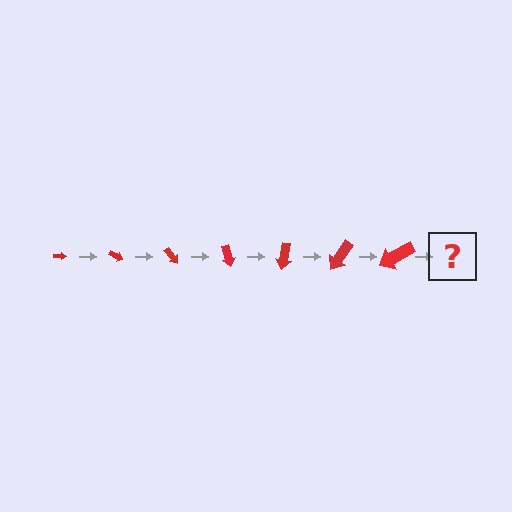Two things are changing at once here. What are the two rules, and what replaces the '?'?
The two rules are that the arrow grows larger each step and it rotates 25 degrees each step. The '?' should be an arrow, larger than the previous one and rotated 175 degrees from the start.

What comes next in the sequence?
The next element should be an arrow, larger than the previous one and rotated 175 degrees from the start.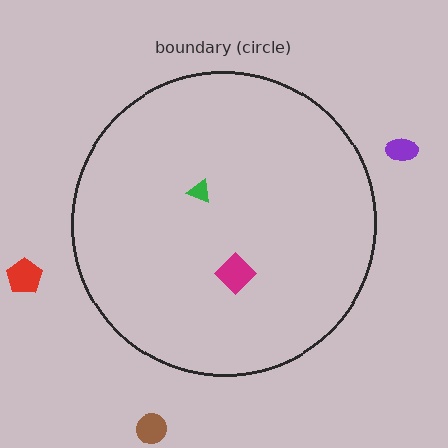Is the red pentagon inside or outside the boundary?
Outside.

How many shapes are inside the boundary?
2 inside, 3 outside.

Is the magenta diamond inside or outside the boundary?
Inside.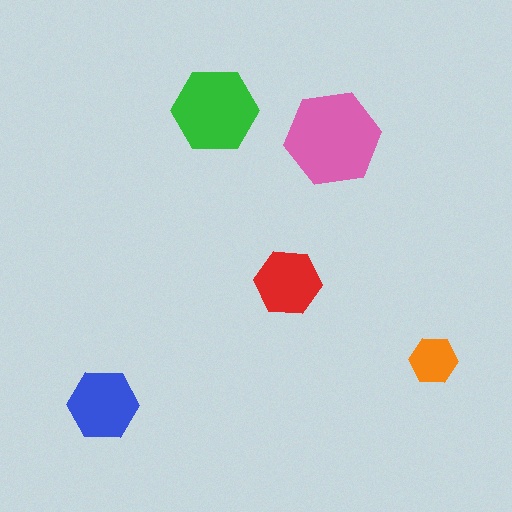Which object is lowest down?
The blue hexagon is bottommost.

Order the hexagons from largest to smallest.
the pink one, the green one, the blue one, the red one, the orange one.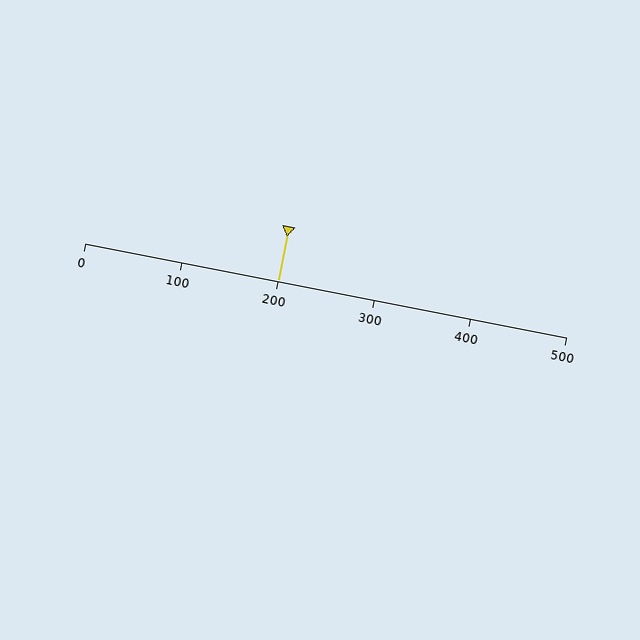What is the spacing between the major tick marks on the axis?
The major ticks are spaced 100 apart.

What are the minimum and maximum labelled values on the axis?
The axis runs from 0 to 500.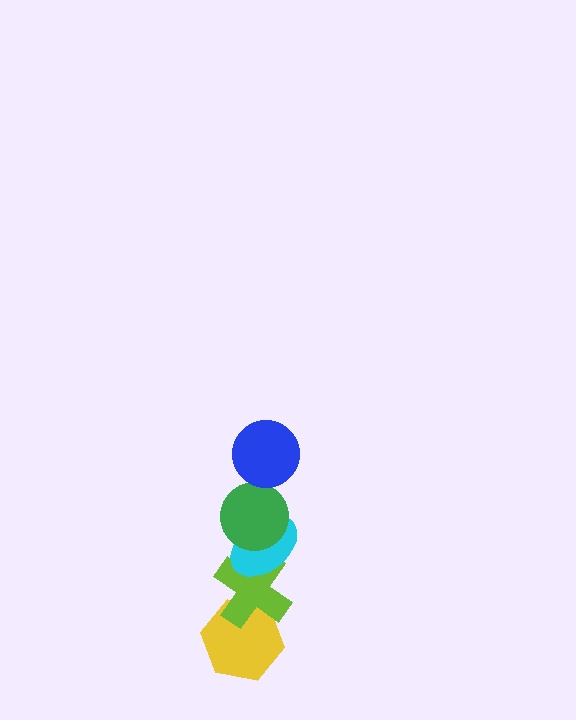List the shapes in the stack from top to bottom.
From top to bottom: the blue circle, the green circle, the cyan ellipse, the lime cross, the yellow hexagon.